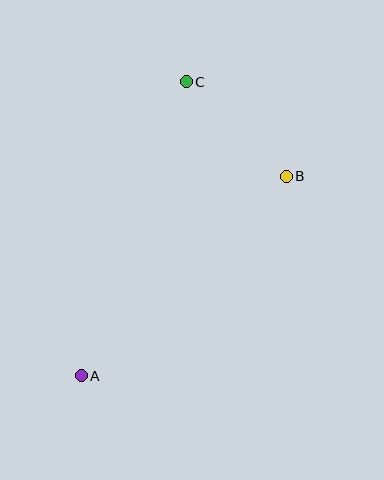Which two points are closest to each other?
Points B and C are closest to each other.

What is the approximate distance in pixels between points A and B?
The distance between A and B is approximately 286 pixels.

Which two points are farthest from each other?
Points A and C are farthest from each other.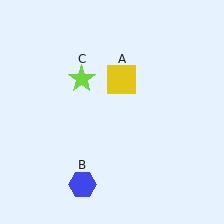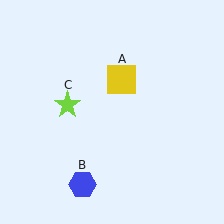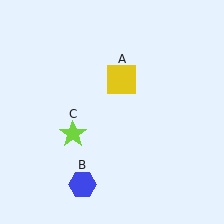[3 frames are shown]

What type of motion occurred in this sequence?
The lime star (object C) rotated counterclockwise around the center of the scene.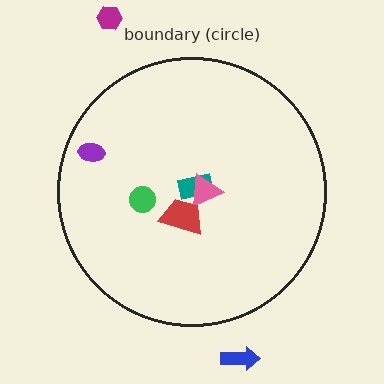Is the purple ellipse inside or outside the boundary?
Inside.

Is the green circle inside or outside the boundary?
Inside.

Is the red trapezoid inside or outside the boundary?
Inside.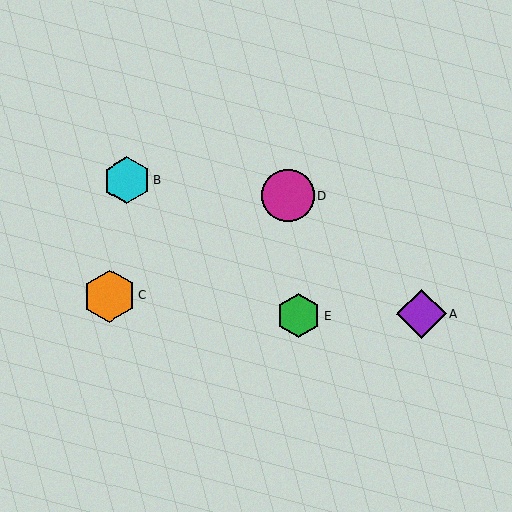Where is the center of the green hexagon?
The center of the green hexagon is at (299, 316).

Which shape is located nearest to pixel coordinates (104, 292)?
The orange hexagon (labeled C) at (110, 296) is nearest to that location.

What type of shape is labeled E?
Shape E is a green hexagon.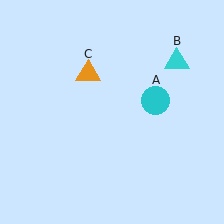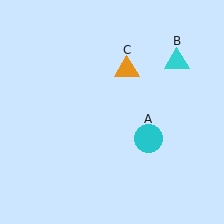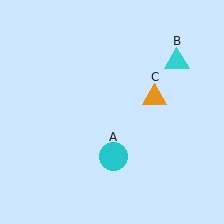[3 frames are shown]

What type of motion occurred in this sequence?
The cyan circle (object A), orange triangle (object C) rotated clockwise around the center of the scene.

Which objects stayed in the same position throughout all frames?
Cyan triangle (object B) remained stationary.